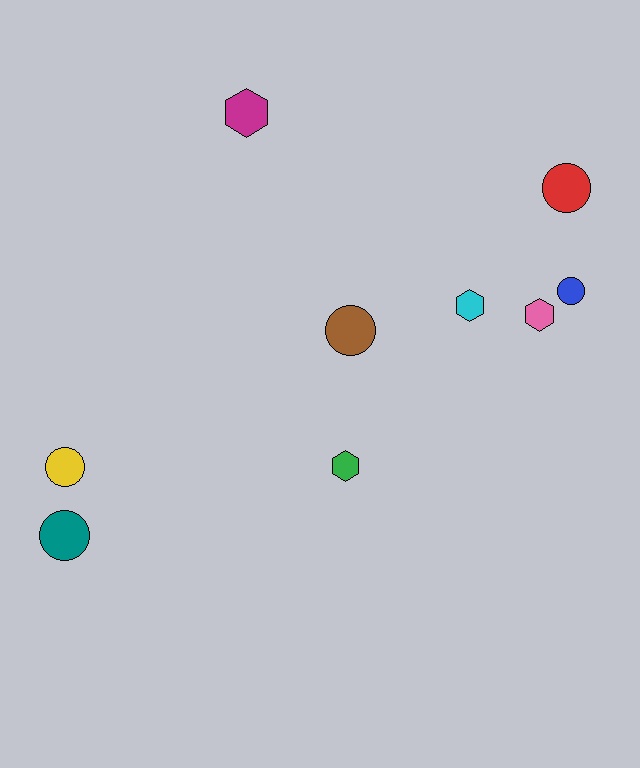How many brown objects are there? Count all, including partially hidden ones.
There is 1 brown object.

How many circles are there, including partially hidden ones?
There are 5 circles.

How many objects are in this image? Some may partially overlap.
There are 9 objects.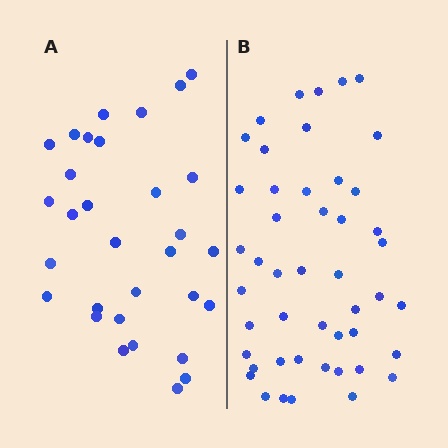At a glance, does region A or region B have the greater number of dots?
Region B (the right region) has more dots.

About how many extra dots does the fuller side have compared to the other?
Region B has approximately 15 more dots than region A.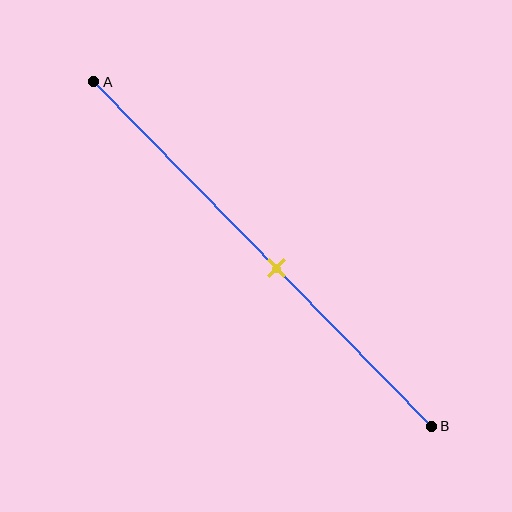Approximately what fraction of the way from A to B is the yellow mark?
The yellow mark is approximately 55% of the way from A to B.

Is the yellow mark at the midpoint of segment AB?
No, the mark is at about 55% from A, not at the 50% midpoint.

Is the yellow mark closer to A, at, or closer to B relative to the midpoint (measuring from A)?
The yellow mark is closer to point B than the midpoint of segment AB.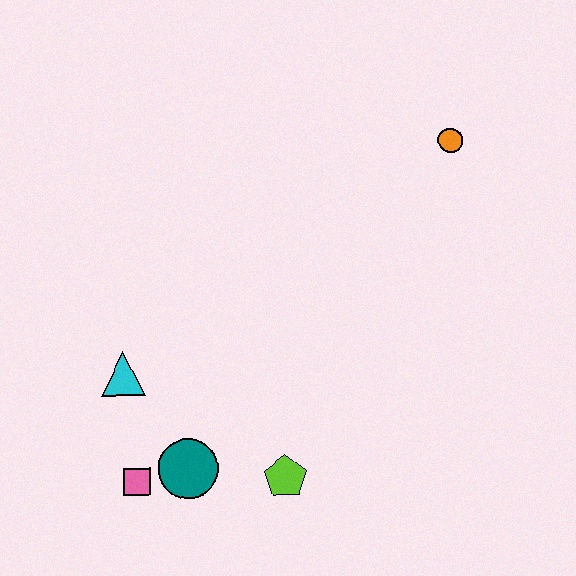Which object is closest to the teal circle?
The pink square is closest to the teal circle.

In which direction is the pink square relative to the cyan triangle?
The pink square is below the cyan triangle.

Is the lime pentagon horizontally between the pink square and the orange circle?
Yes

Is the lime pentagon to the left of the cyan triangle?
No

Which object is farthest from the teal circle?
The orange circle is farthest from the teal circle.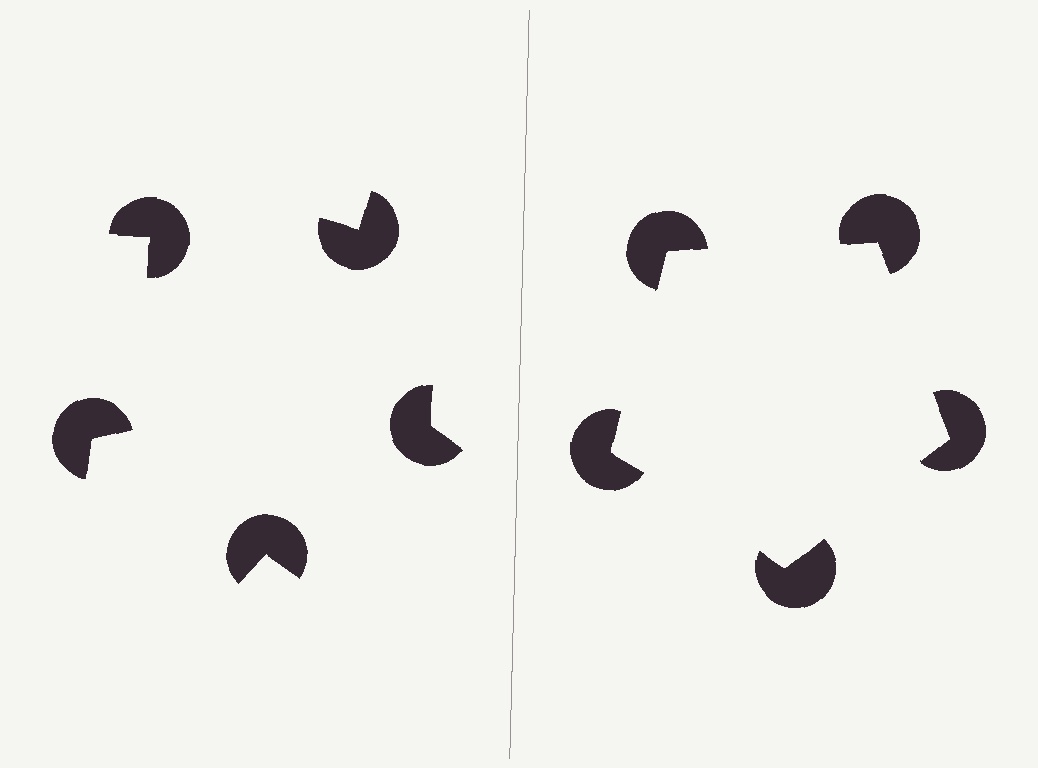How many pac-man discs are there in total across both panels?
10 — 5 on each side.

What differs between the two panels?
The pac-man discs are positioned identically on both sides; only the wedge orientations differ. On the right they align to a pentagon; on the left they are misaligned.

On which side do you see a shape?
An illusory pentagon appears on the right side. On the left side the wedge cuts are rotated, so no coherent shape forms.